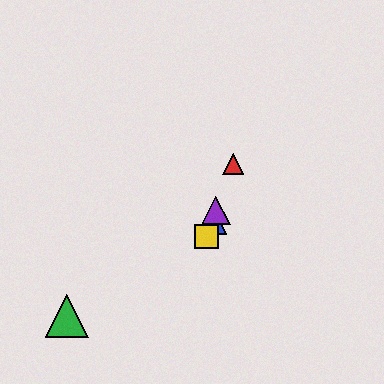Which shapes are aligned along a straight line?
The red triangle, the blue triangle, the yellow square, the purple triangle are aligned along a straight line.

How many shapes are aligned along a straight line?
4 shapes (the red triangle, the blue triangle, the yellow square, the purple triangle) are aligned along a straight line.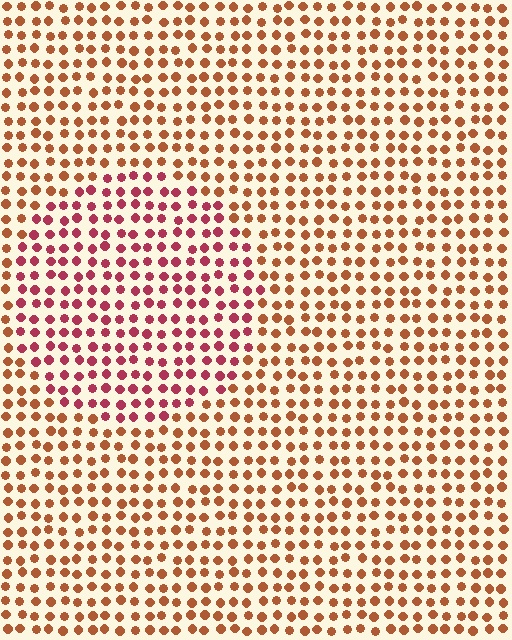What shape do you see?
I see a circle.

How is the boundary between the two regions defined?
The boundary is defined purely by a slight shift in hue (about 36 degrees). Spacing, size, and orientation are identical on both sides.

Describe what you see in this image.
The image is filled with small brown elements in a uniform arrangement. A circle-shaped region is visible where the elements are tinted to a slightly different hue, forming a subtle color boundary.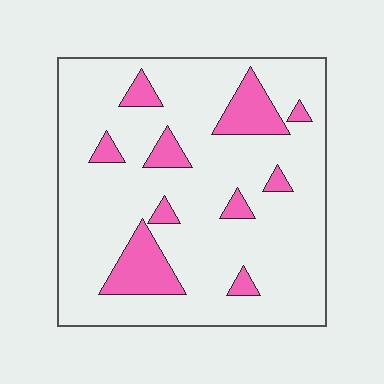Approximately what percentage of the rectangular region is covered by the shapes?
Approximately 15%.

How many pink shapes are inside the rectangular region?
10.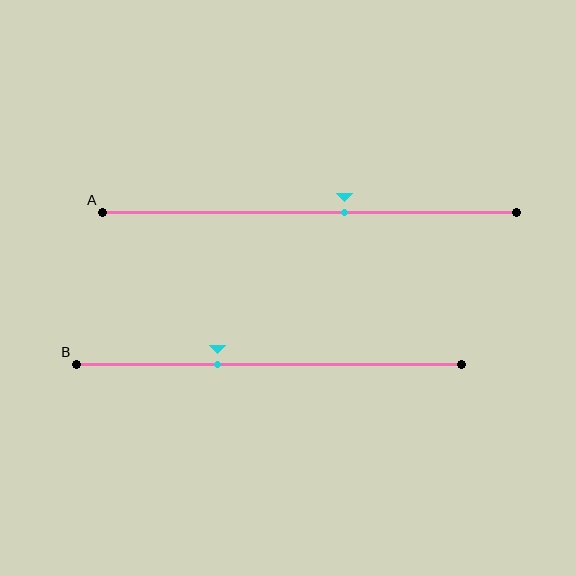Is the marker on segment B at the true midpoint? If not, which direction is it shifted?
No, the marker on segment B is shifted to the left by about 13% of the segment length.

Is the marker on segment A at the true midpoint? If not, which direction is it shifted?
No, the marker on segment A is shifted to the right by about 8% of the segment length.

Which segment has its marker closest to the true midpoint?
Segment A has its marker closest to the true midpoint.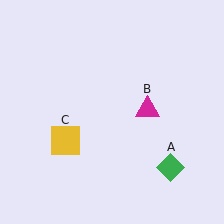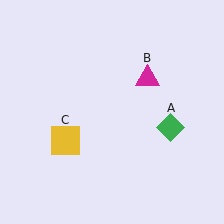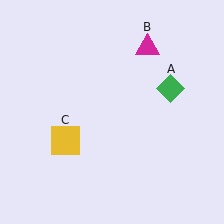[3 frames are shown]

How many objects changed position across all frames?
2 objects changed position: green diamond (object A), magenta triangle (object B).